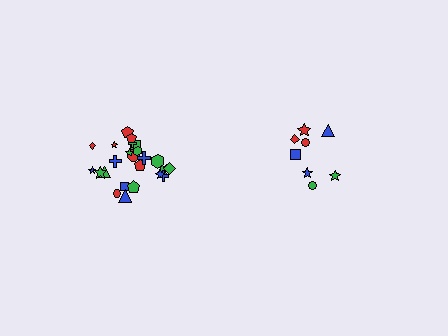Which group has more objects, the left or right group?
The left group.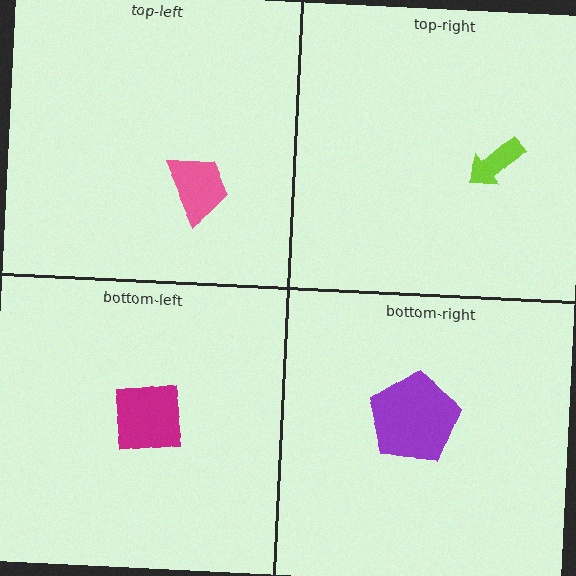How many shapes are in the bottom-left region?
1.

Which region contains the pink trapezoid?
The top-left region.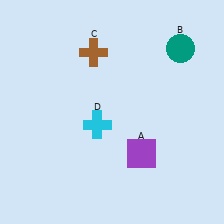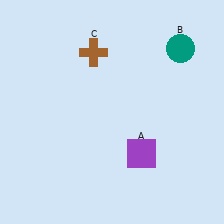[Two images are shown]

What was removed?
The cyan cross (D) was removed in Image 2.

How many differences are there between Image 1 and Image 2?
There is 1 difference between the two images.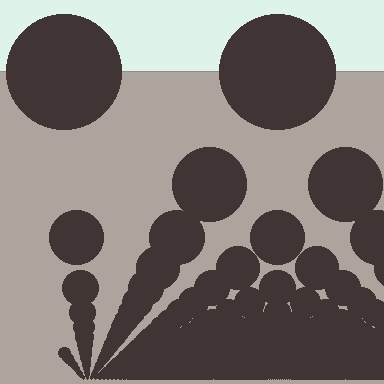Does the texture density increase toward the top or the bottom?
Density increases toward the bottom.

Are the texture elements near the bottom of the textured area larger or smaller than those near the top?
Smaller. The gradient is inverted — elements near the bottom are smaller and denser.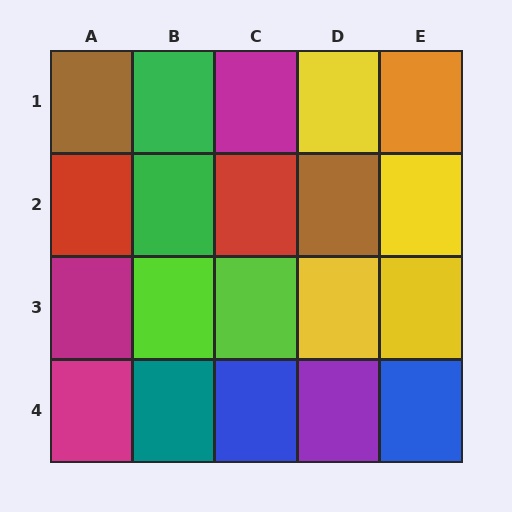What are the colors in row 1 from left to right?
Brown, green, magenta, yellow, orange.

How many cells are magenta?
3 cells are magenta.